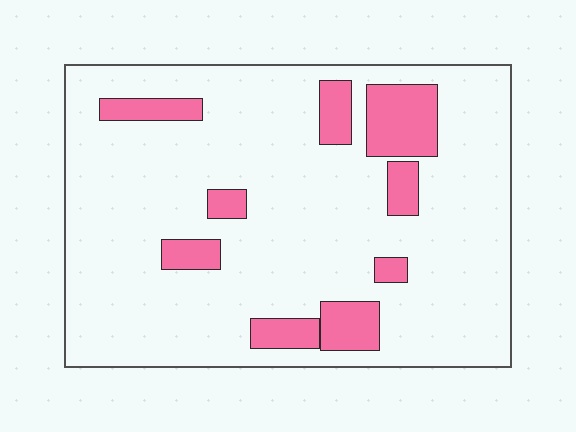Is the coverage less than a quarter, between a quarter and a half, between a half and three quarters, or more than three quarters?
Less than a quarter.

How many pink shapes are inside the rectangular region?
9.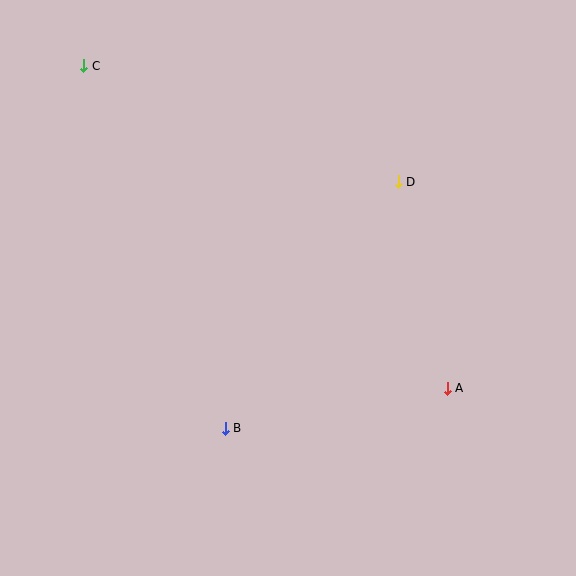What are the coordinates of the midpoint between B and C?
The midpoint between B and C is at (155, 247).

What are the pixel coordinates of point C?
Point C is at (84, 66).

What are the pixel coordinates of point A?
Point A is at (447, 388).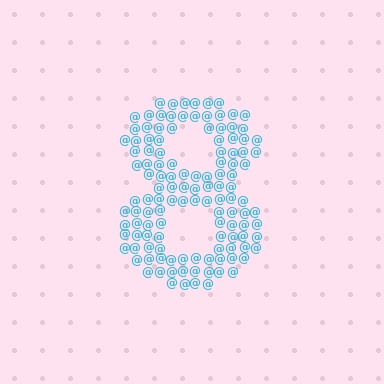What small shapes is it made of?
It is made of small at signs.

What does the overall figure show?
The overall figure shows the digit 8.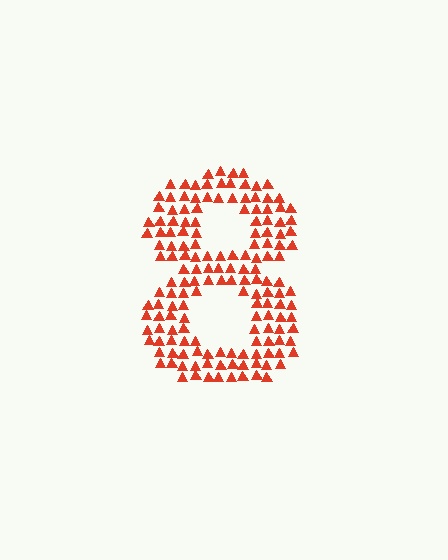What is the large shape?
The large shape is the digit 8.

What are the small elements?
The small elements are triangles.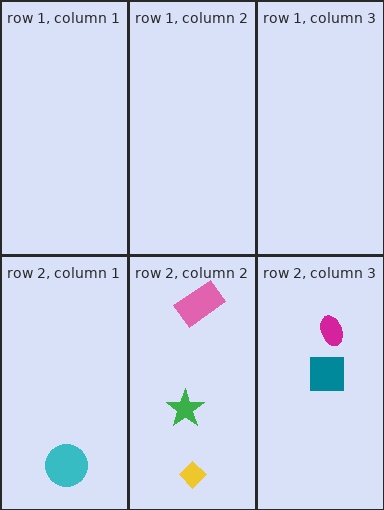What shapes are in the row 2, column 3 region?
The magenta ellipse, the teal square.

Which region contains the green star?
The row 2, column 2 region.